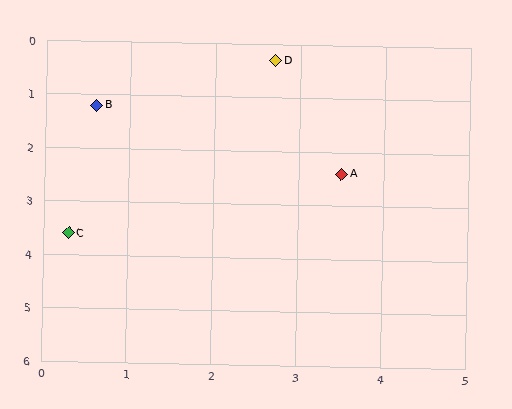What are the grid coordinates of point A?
Point A is at approximately (3.5, 2.4).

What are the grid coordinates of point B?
Point B is at approximately (0.6, 1.2).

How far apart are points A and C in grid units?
Points A and C are about 3.4 grid units apart.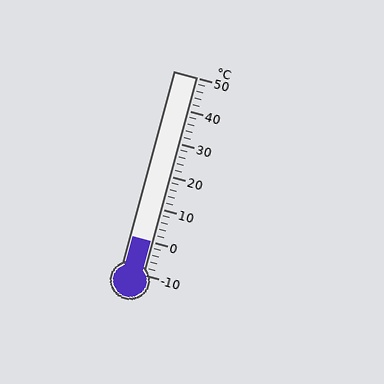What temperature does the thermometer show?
The thermometer shows approximately 0°C.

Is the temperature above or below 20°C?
The temperature is below 20°C.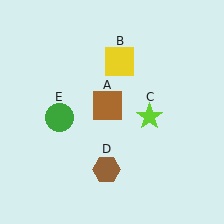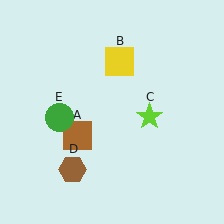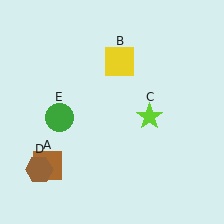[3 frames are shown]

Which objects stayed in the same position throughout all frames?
Yellow square (object B) and lime star (object C) and green circle (object E) remained stationary.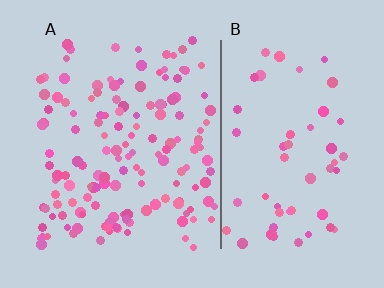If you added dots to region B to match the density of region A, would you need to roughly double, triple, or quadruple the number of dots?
Approximately triple.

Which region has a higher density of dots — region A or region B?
A (the left).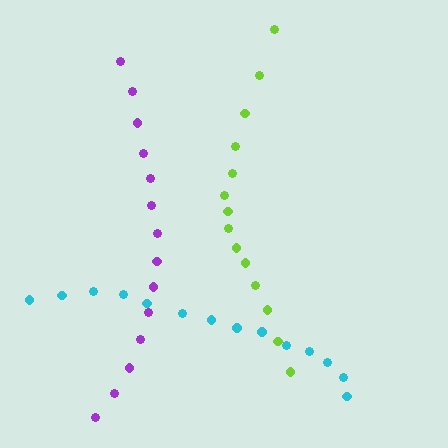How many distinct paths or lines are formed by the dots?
There are 3 distinct paths.